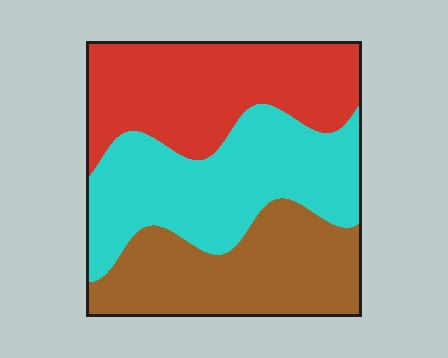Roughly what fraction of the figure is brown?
Brown covers about 30% of the figure.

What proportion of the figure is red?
Red takes up about one third (1/3) of the figure.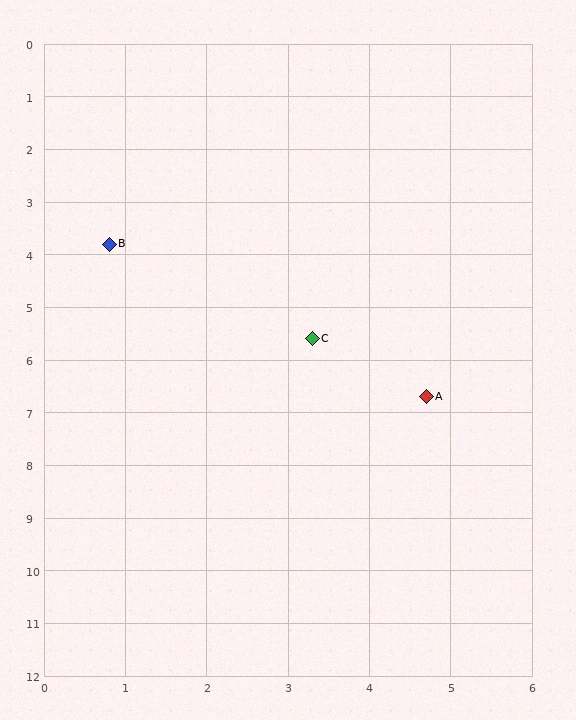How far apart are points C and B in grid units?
Points C and B are about 3.1 grid units apart.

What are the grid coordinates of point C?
Point C is at approximately (3.3, 5.6).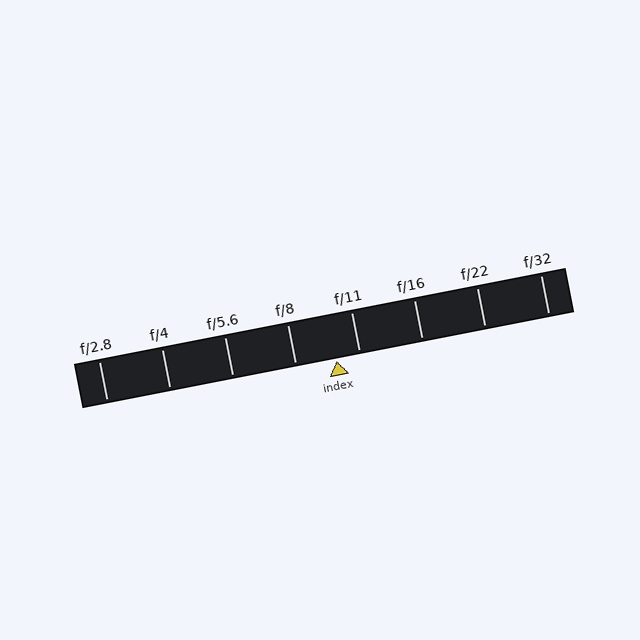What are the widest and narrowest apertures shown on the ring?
The widest aperture shown is f/2.8 and the narrowest is f/32.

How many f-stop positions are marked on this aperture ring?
There are 8 f-stop positions marked.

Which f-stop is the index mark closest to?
The index mark is closest to f/11.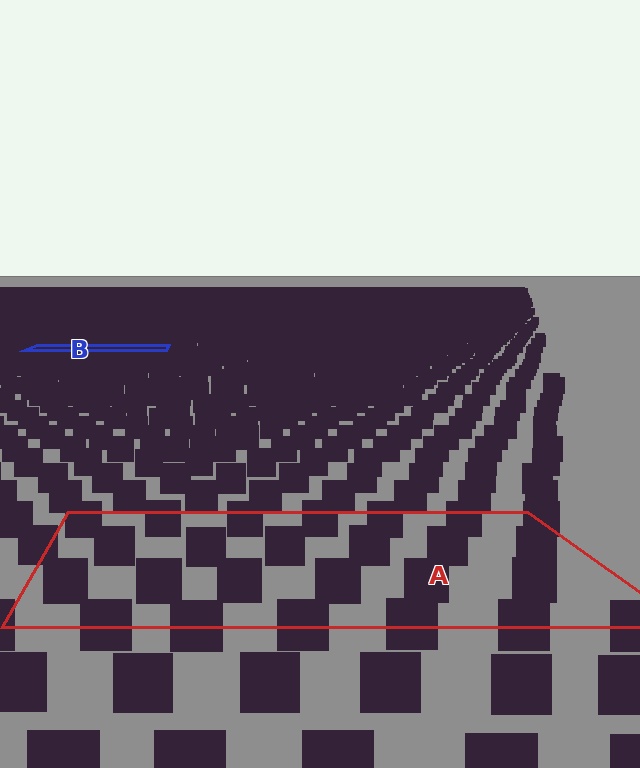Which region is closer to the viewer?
Region A is closer. The texture elements there are larger and more spread out.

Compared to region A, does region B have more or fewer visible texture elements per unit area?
Region B has more texture elements per unit area — they are packed more densely because it is farther away.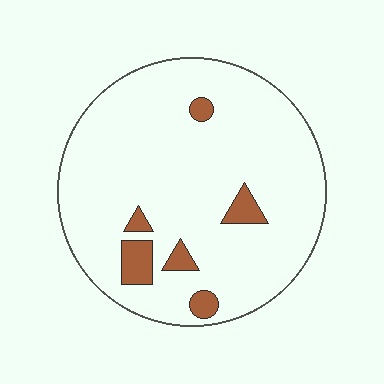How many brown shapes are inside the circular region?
6.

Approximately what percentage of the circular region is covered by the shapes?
Approximately 10%.